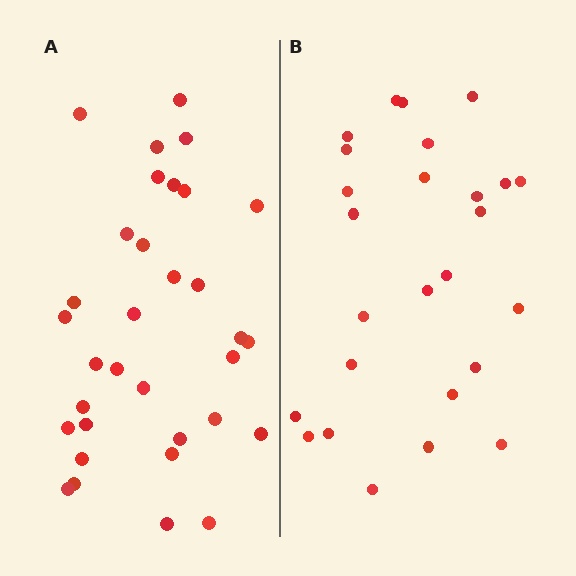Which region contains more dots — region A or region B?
Region A (the left region) has more dots.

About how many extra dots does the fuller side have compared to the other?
Region A has roughly 8 or so more dots than region B.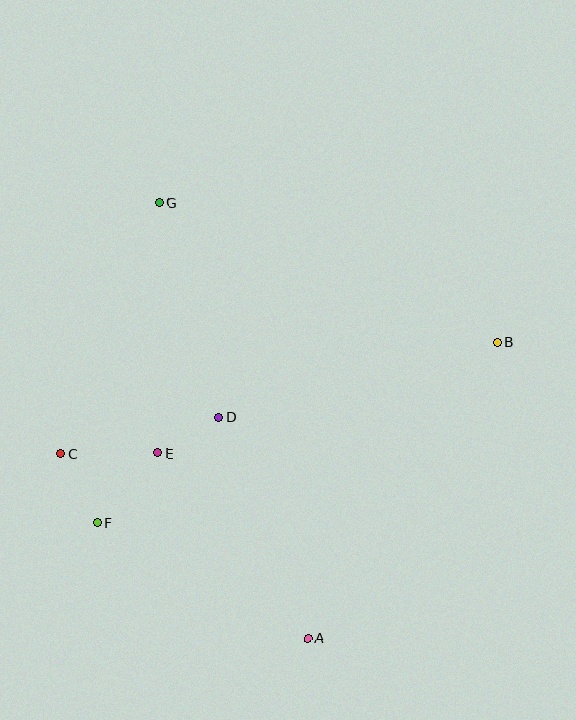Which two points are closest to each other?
Points D and E are closest to each other.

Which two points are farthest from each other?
Points A and G are farthest from each other.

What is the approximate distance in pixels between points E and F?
The distance between E and F is approximately 91 pixels.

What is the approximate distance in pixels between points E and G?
The distance between E and G is approximately 251 pixels.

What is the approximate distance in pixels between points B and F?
The distance between B and F is approximately 439 pixels.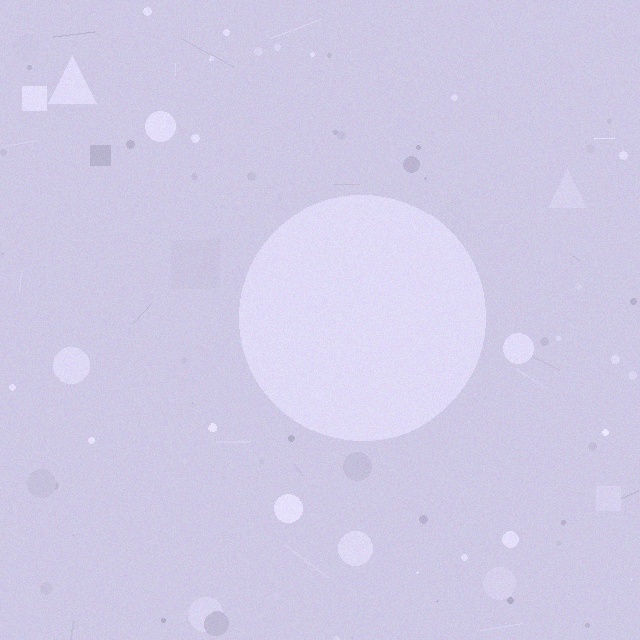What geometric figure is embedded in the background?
A circle is embedded in the background.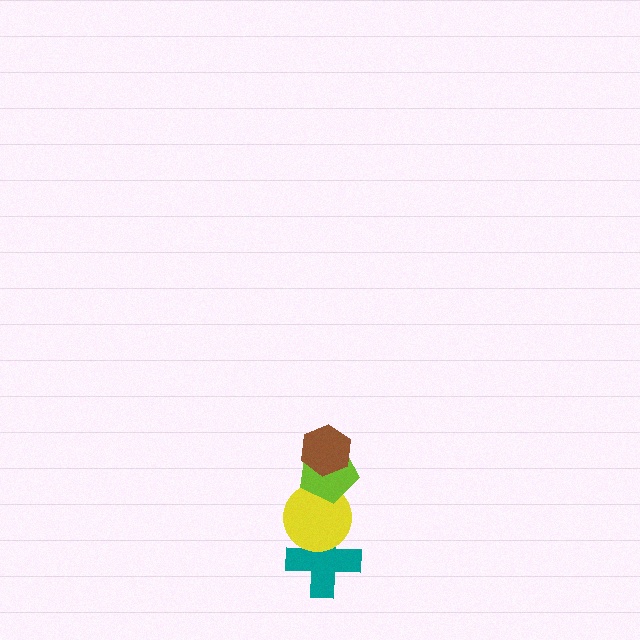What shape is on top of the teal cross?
The yellow circle is on top of the teal cross.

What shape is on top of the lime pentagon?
The brown hexagon is on top of the lime pentagon.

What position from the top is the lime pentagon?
The lime pentagon is 2nd from the top.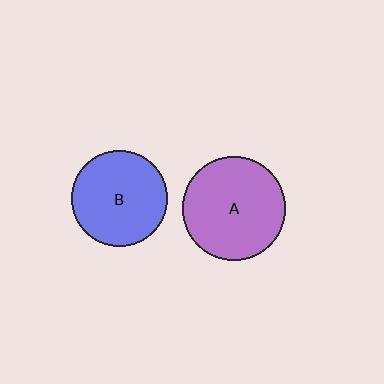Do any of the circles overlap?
No, none of the circles overlap.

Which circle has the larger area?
Circle A (purple).